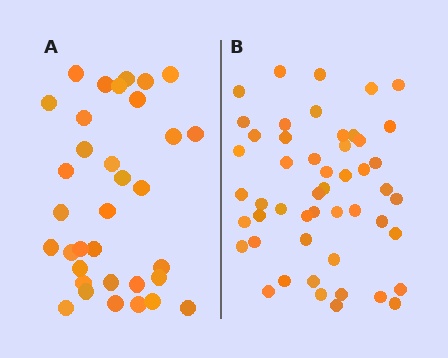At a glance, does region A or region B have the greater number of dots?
Region B (the right region) has more dots.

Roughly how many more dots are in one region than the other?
Region B has approximately 15 more dots than region A.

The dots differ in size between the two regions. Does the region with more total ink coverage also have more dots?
No. Region A has more total ink coverage because its dots are larger, but region B actually contains more individual dots. Total area can be misleading — the number of items is what matters here.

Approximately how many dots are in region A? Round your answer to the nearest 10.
About 30 dots. (The exact count is 34, which rounds to 30.)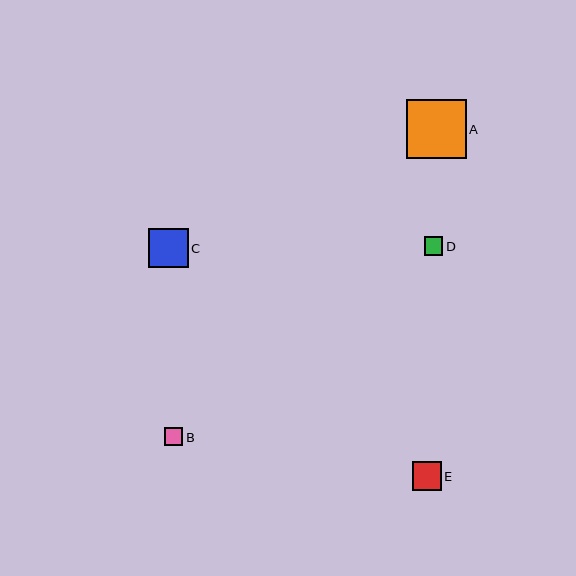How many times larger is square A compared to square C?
Square A is approximately 1.5 times the size of square C.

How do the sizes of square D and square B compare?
Square D and square B are approximately the same size.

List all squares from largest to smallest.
From largest to smallest: A, C, E, D, B.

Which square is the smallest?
Square B is the smallest with a size of approximately 18 pixels.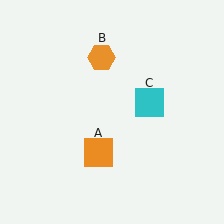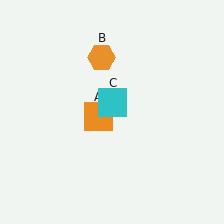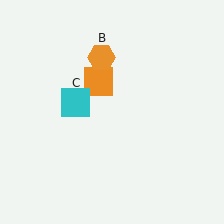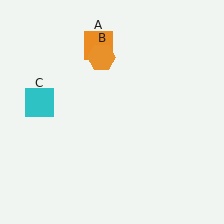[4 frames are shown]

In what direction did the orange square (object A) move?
The orange square (object A) moved up.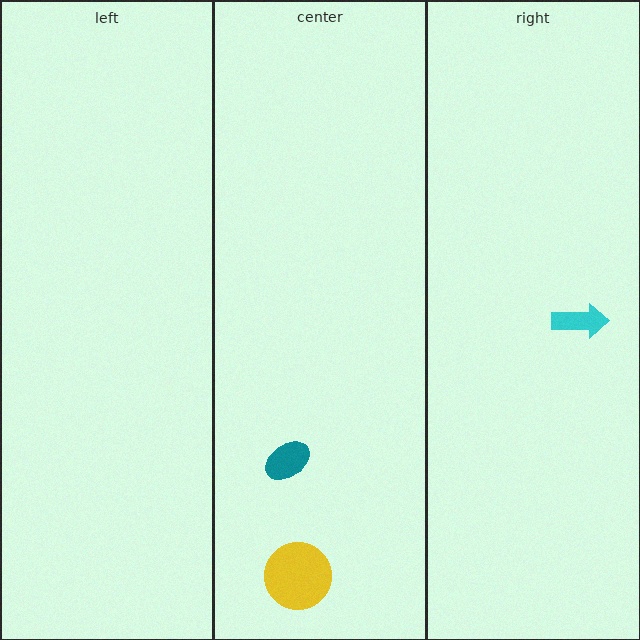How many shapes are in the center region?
2.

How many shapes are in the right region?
1.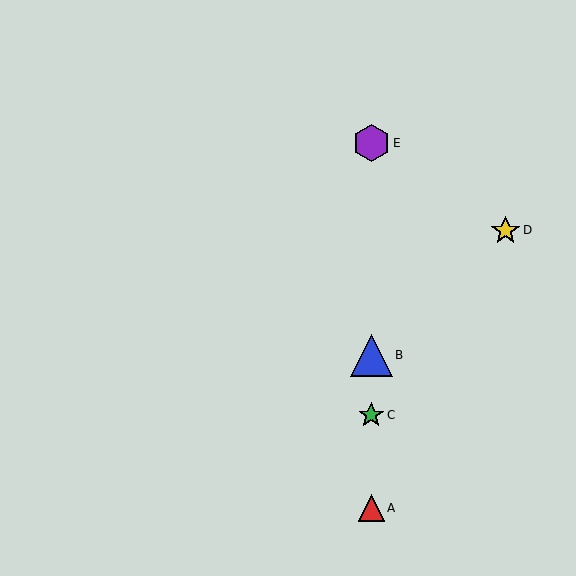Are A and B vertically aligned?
Yes, both are at x≈371.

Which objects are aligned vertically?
Objects A, B, C, E are aligned vertically.